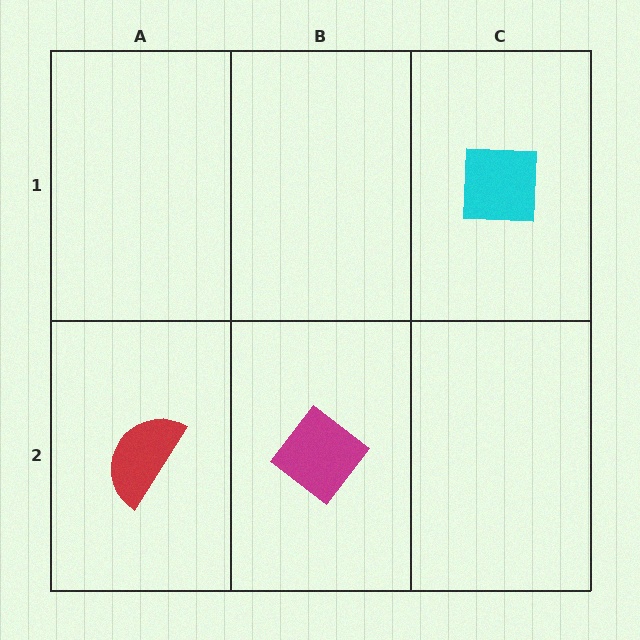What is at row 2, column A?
A red semicircle.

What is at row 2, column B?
A magenta diamond.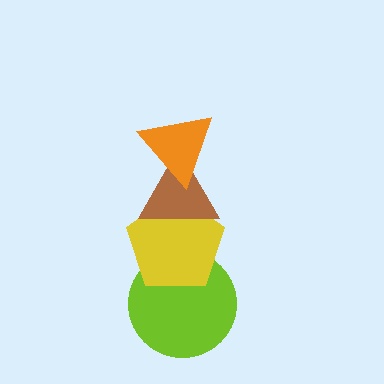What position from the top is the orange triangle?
The orange triangle is 1st from the top.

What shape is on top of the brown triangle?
The orange triangle is on top of the brown triangle.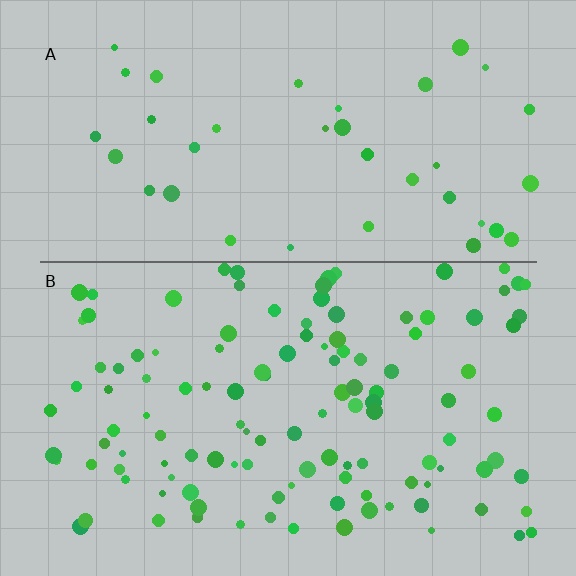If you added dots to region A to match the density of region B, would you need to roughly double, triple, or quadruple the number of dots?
Approximately triple.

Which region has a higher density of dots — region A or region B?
B (the bottom).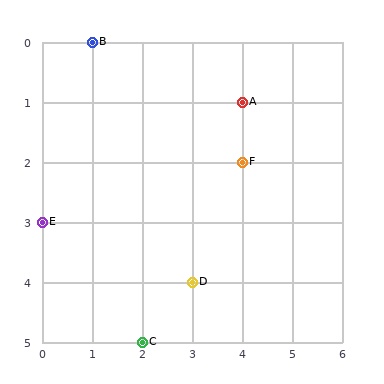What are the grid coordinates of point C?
Point C is at grid coordinates (2, 5).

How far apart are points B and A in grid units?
Points B and A are 3 columns and 1 row apart (about 3.2 grid units diagonally).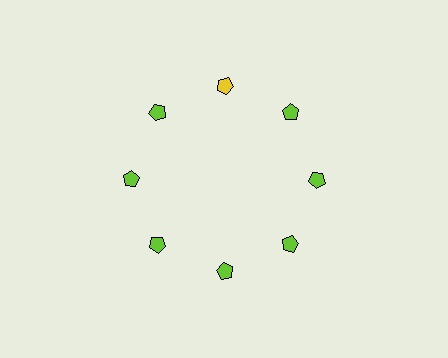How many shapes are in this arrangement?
There are 8 shapes arranged in a ring pattern.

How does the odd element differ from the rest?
It has a different color: yellow instead of lime.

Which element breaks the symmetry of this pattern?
The yellow pentagon at roughly the 12 o'clock position breaks the symmetry. All other shapes are lime pentagons.